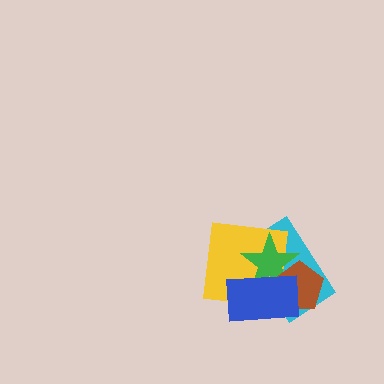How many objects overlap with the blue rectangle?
4 objects overlap with the blue rectangle.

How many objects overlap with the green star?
4 objects overlap with the green star.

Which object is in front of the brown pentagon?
The blue rectangle is in front of the brown pentagon.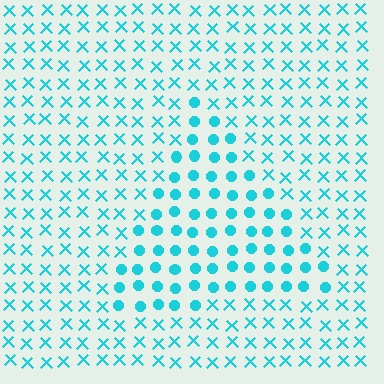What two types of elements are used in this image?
The image uses circles inside the triangle region and X marks outside it.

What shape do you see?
I see a triangle.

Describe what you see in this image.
The image is filled with small cyan elements arranged in a uniform grid. A triangle-shaped region contains circles, while the surrounding area contains X marks. The boundary is defined purely by the change in element shape.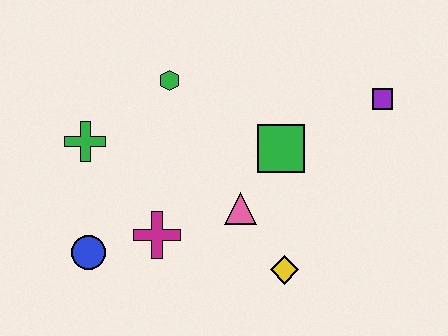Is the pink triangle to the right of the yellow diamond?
No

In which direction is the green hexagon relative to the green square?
The green hexagon is to the left of the green square.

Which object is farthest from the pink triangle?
The purple square is farthest from the pink triangle.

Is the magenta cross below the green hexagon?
Yes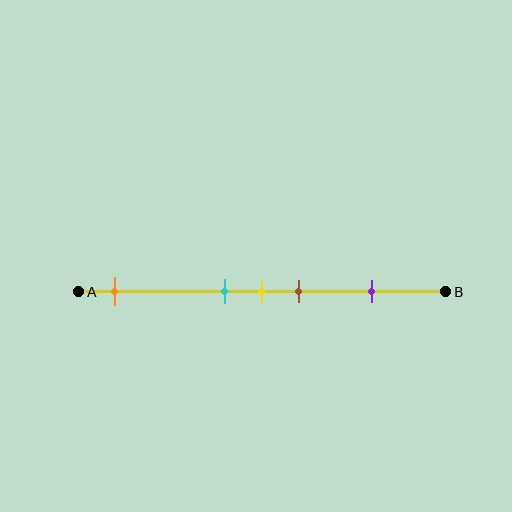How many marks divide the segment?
There are 5 marks dividing the segment.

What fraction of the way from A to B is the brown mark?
The brown mark is approximately 60% (0.6) of the way from A to B.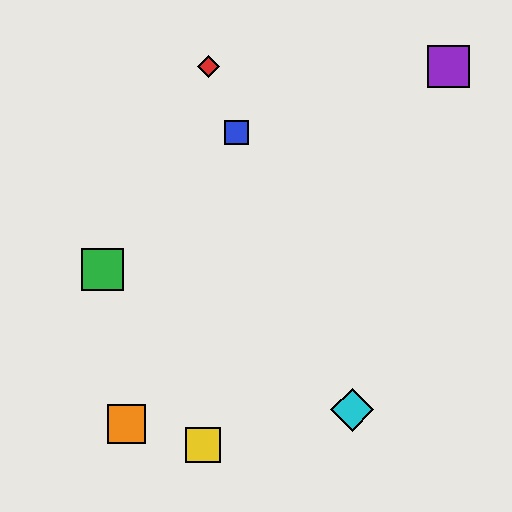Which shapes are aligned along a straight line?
The red diamond, the blue square, the cyan diamond are aligned along a straight line.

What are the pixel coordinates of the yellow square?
The yellow square is at (203, 445).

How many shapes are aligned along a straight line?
3 shapes (the red diamond, the blue square, the cyan diamond) are aligned along a straight line.